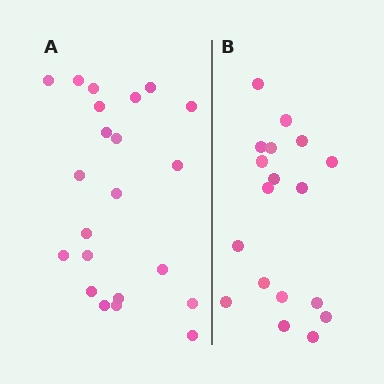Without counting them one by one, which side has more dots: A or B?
Region A (the left region) has more dots.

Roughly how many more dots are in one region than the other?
Region A has about 4 more dots than region B.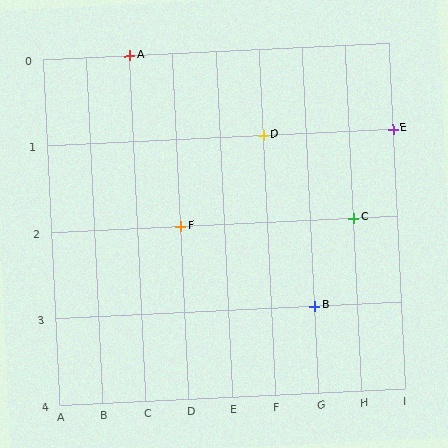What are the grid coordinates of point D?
Point D is at grid coordinates (F, 1).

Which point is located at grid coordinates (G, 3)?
Point B is at (G, 3).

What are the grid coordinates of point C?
Point C is at grid coordinates (H, 2).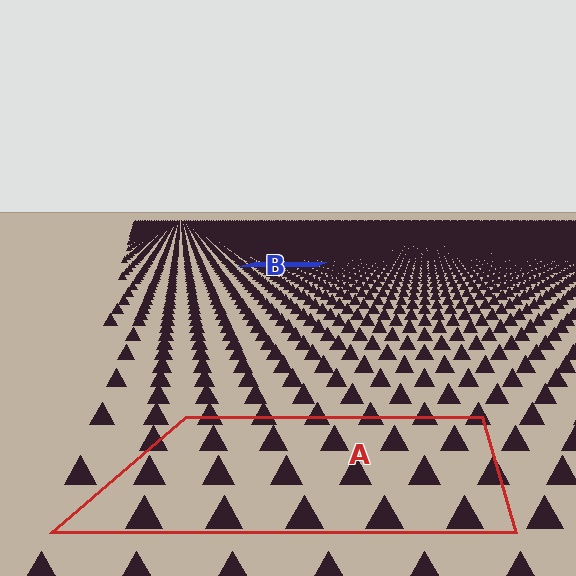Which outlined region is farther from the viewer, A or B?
Region B is farther from the viewer — the texture elements inside it appear smaller and more densely packed.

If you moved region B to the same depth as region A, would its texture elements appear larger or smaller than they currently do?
They would appear larger. At a closer depth, the same texture elements are projected at a bigger on-screen size.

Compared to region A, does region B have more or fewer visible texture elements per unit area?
Region B has more texture elements per unit area — they are packed more densely because it is farther away.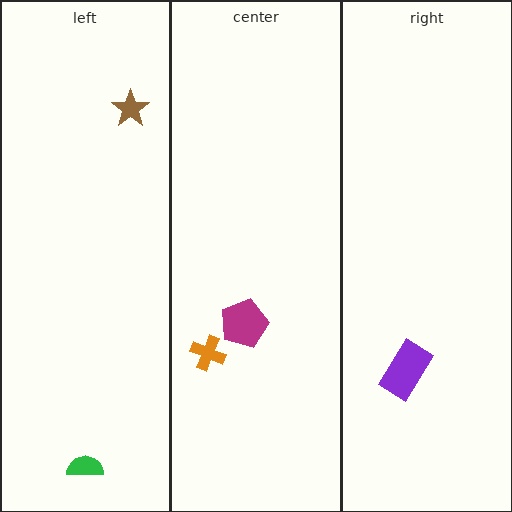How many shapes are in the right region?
1.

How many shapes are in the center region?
2.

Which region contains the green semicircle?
The left region.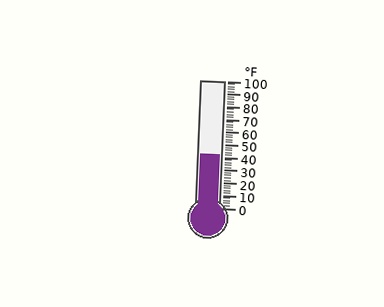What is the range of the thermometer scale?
The thermometer scale ranges from 0°F to 100°F.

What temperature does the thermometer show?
The thermometer shows approximately 42°F.